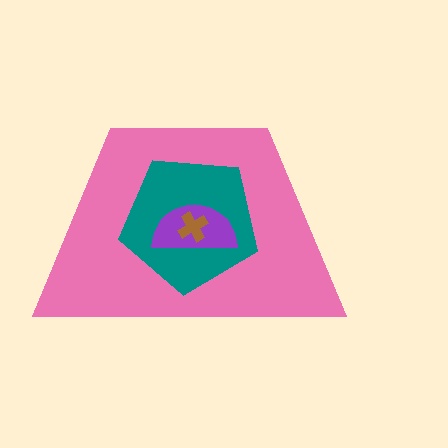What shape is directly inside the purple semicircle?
The brown cross.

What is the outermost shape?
The pink trapezoid.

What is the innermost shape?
The brown cross.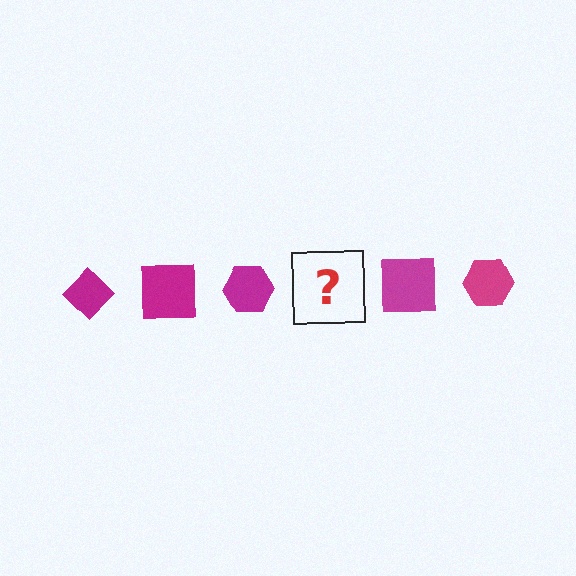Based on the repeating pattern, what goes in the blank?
The blank should be a magenta diamond.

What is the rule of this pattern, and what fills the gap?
The rule is that the pattern cycles through diamond, square, hexagon shapes in magenta. The gap should be filled with a magenta diamond.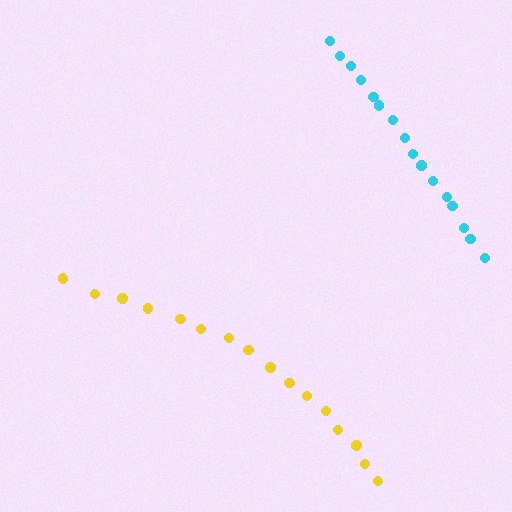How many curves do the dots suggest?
There are 2 distinct paths.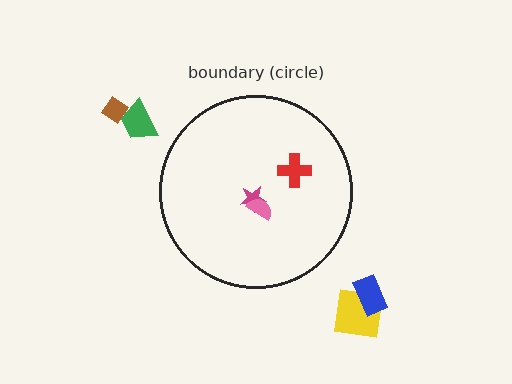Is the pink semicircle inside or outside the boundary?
Inside.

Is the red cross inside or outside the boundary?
Inside.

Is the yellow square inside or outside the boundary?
Outside.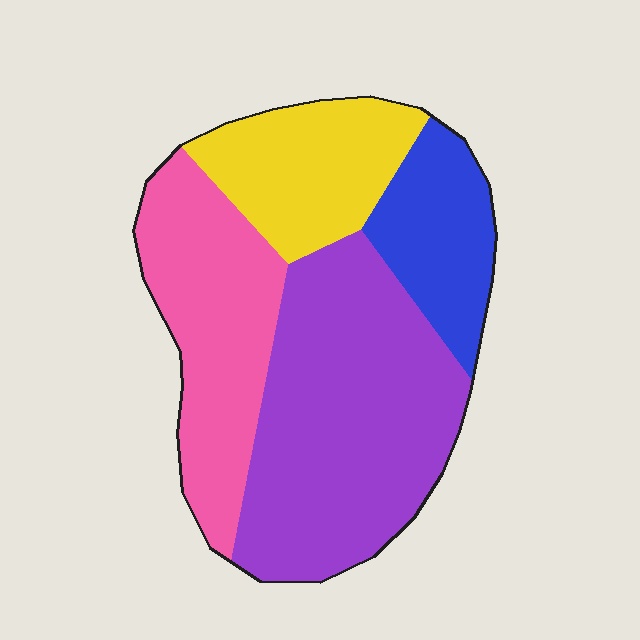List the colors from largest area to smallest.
From largest to smallest: purple, pink, yellow, blue.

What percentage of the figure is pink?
Pink takes up about one quarter (1/4) of the figure.